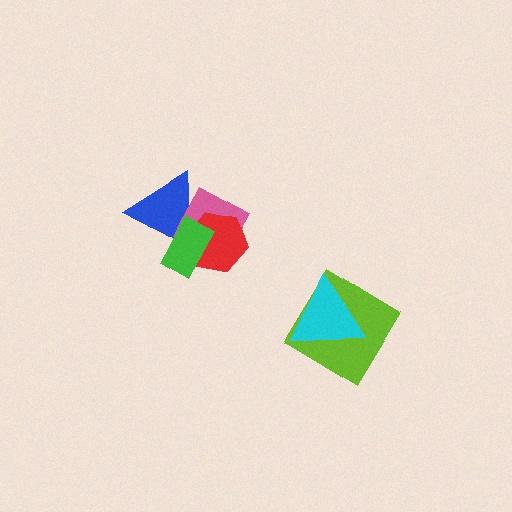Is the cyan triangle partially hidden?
No, no other shape covers it.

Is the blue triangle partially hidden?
Yes, it is partially covered by another shape.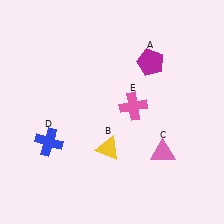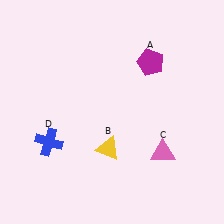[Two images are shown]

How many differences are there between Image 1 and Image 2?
There is 1 difference between the two images.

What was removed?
The pink cross (E) was removed in Image 2.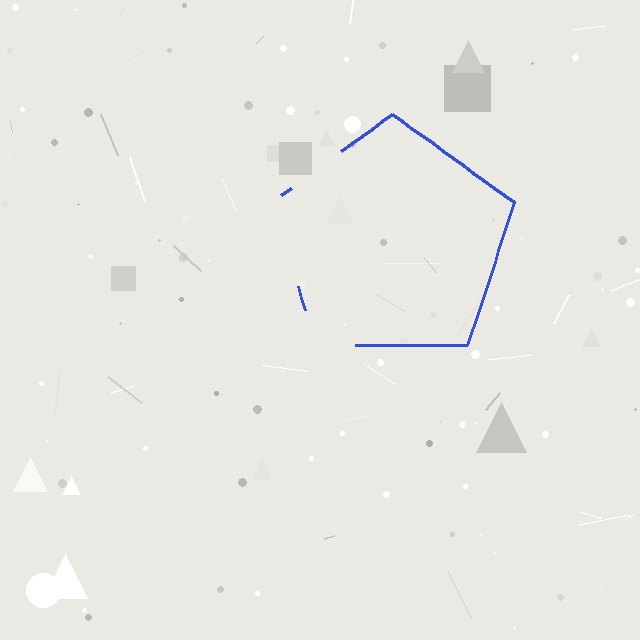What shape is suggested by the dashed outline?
The dashed outline suggests a pentagon.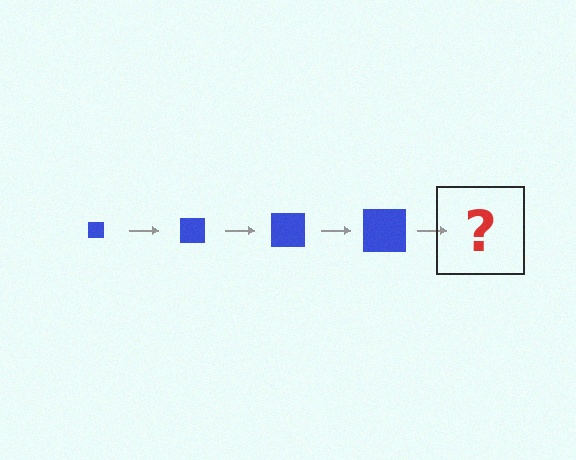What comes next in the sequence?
The next element should be a blue square, larger than the previous one.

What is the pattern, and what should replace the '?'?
The pattern is that the square gets progressively larger each step. The '?' should be a blue square, larger than the previous one.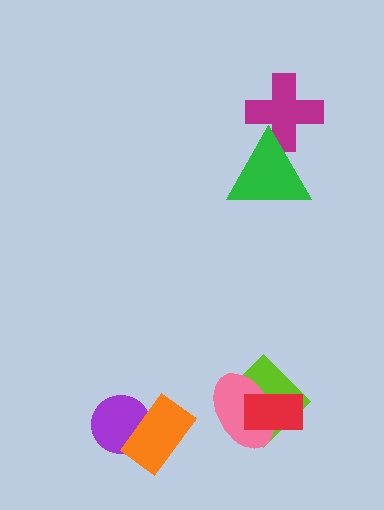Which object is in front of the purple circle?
The orange rectangle is in front of the purple circle.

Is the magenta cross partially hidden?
Yes, it is partially covered by another shape.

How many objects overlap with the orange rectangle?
1 object overlaps with the orange rectangle.